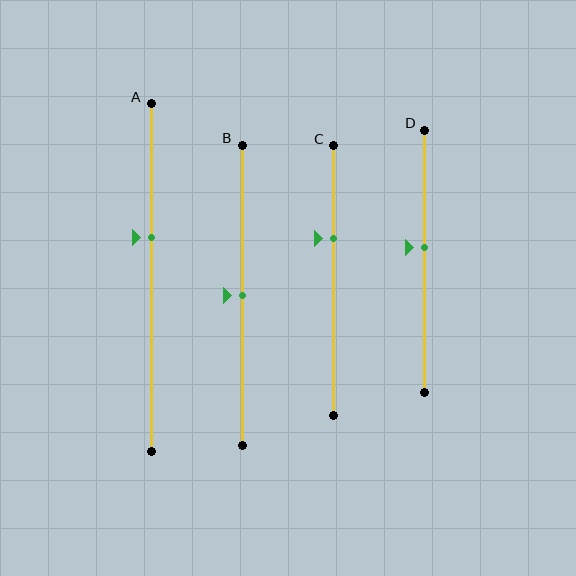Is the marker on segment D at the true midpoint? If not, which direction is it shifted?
No, the marker on segment D is shifted upward by about 5% of the segment length.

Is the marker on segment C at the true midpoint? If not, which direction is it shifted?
No, the marker on segment C is shifted upward by about 16% of the segment length.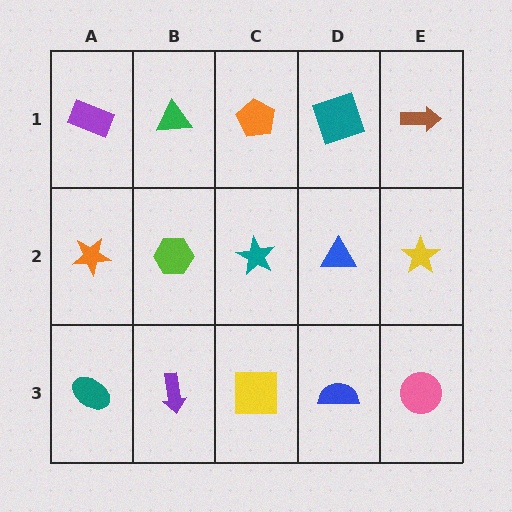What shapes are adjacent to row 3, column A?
An orange star (row 2, column A), a purple arrow (row 3, column B).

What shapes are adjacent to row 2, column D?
A teal square (row 1, column D), a blue semicircle (row 3, column D), a teal star (row 2, column C), a yellow star (row 2, column E).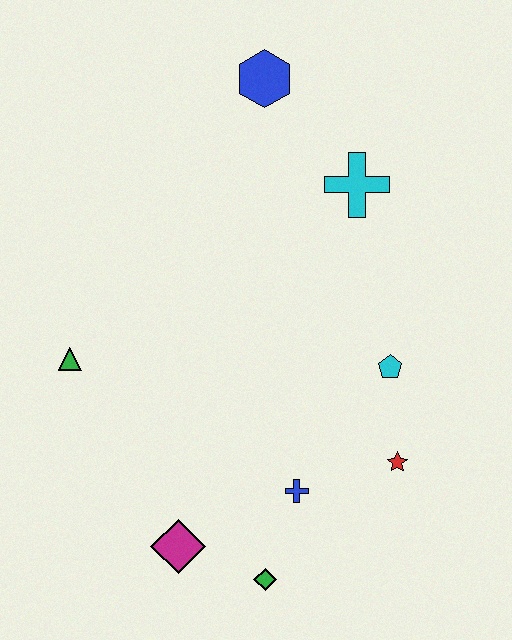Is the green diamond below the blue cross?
Yes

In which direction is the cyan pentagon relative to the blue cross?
The cyan pentagon is above the blue cross.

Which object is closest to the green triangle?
The magenta diamond is closest to the green triangle.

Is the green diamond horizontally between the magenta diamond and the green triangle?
No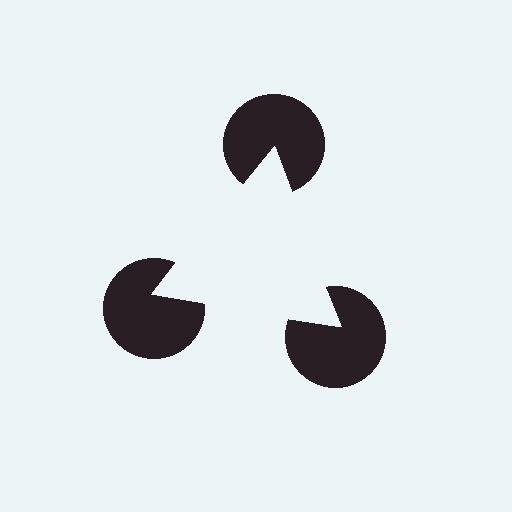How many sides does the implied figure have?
3 sides.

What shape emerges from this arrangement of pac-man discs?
An illusory triangle — its edges are inferred from the aligned wedge cuts in the pac-man discs, not physically drawn.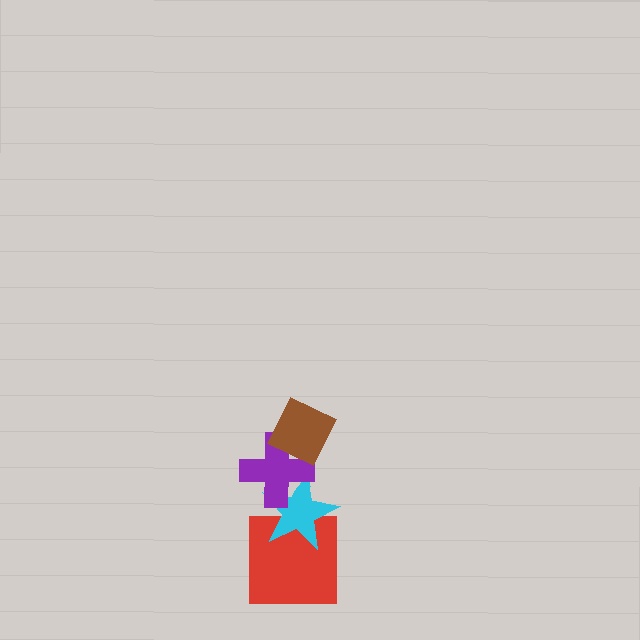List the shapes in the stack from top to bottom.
From top to bottom: the brown diamond, the purple cross, the cyan star, the red square.